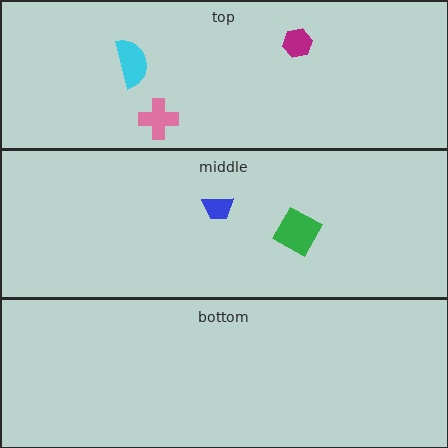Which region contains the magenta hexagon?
The top region.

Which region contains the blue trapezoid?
The middle region.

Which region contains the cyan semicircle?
The top region.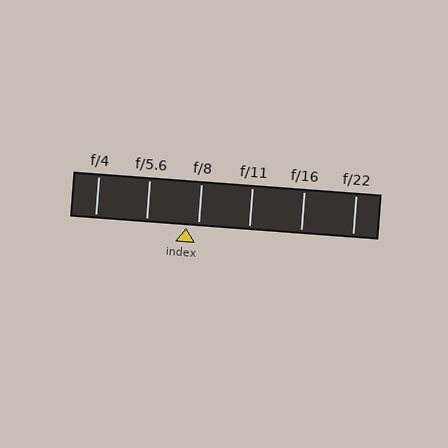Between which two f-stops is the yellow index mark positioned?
The index mark is between f/5.6 and f/8.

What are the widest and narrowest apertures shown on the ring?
The widest aperture shown is f/4 and the narrowest is f/22.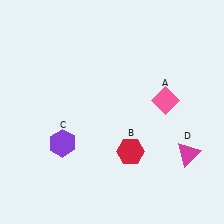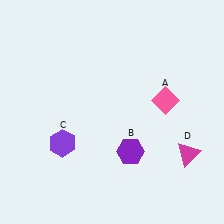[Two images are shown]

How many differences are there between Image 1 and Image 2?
There is 1 difference between the two images.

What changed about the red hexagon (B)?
In Image 1, B is red. In Image 2, it changed to purple.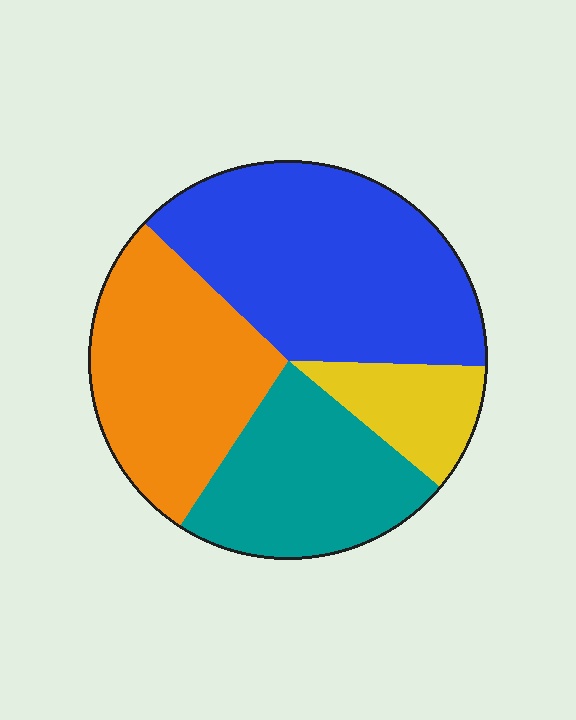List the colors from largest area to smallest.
From largest to smallest: blue, orange, teal, yellow.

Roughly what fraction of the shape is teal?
Teal takes up about one quarter (1/4) of the shape.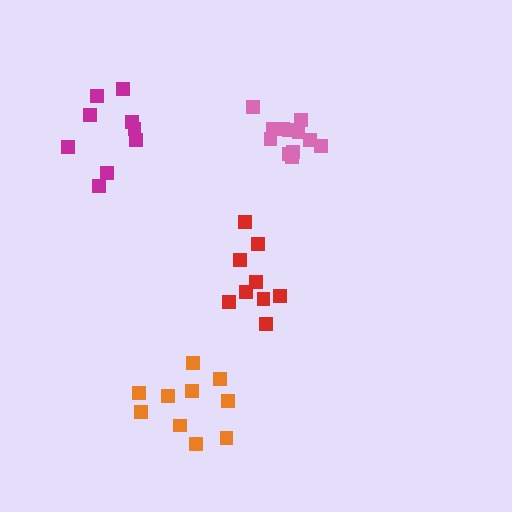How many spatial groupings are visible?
There are 4 spatial groupings.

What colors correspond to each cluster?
The clusters are colored: pink, orange, red, magenta.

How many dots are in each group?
Group 1: 12 dots, Group 2: 10 dots, Group 3: 9 dots, Group 4: 9 dots (40 total).